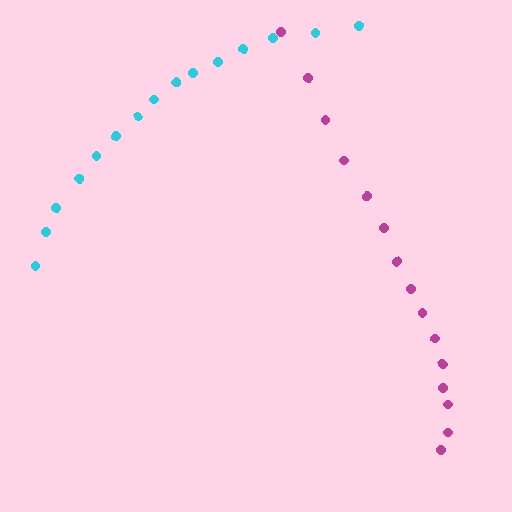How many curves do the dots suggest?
There are 2 distinct paths.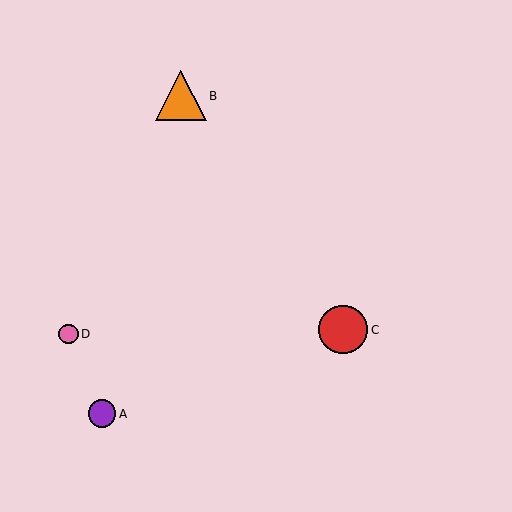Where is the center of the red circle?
The center of the red circle is at (343, 330).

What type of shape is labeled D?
Shape D is a pink circle.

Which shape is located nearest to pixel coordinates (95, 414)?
The purple circle (labeled A) at (102, 414) is nearest to that location.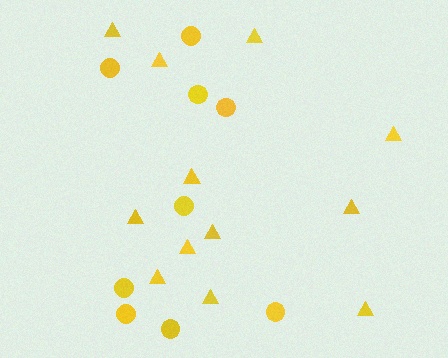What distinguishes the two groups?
There are 2 groups: one group of circles (9) and one group of triangles (12).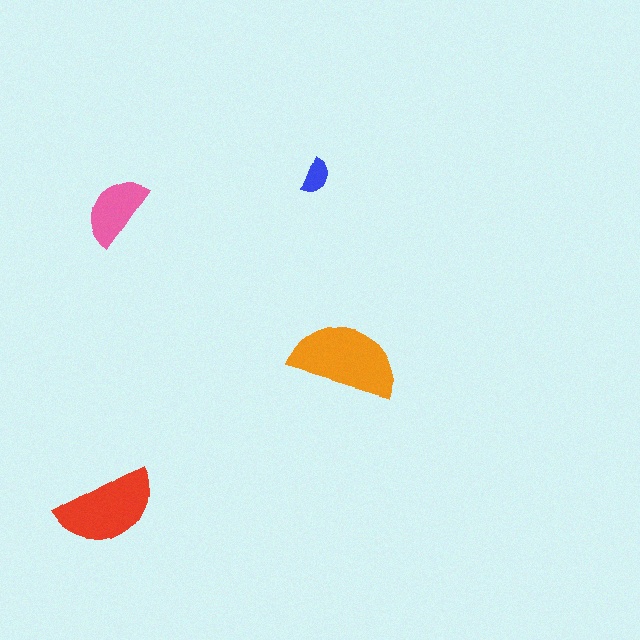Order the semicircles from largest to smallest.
the orange one, the red one, the pink one, the blue one.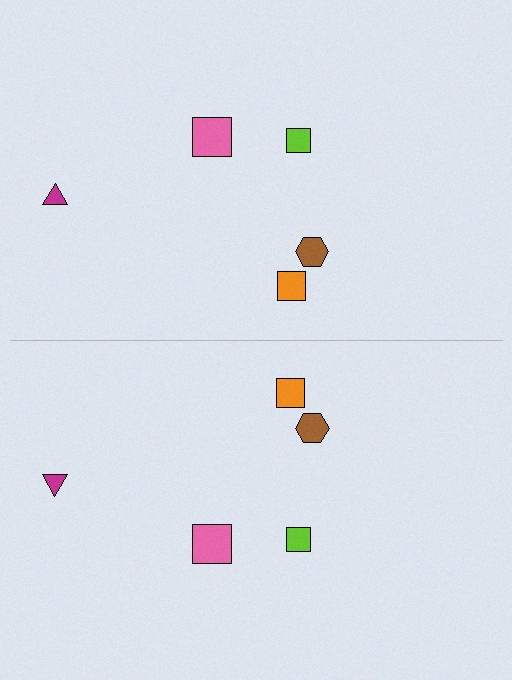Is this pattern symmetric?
Yes, this pattern has bilateral (reflection) symmetry.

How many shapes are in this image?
There are 10 shapes in this image.